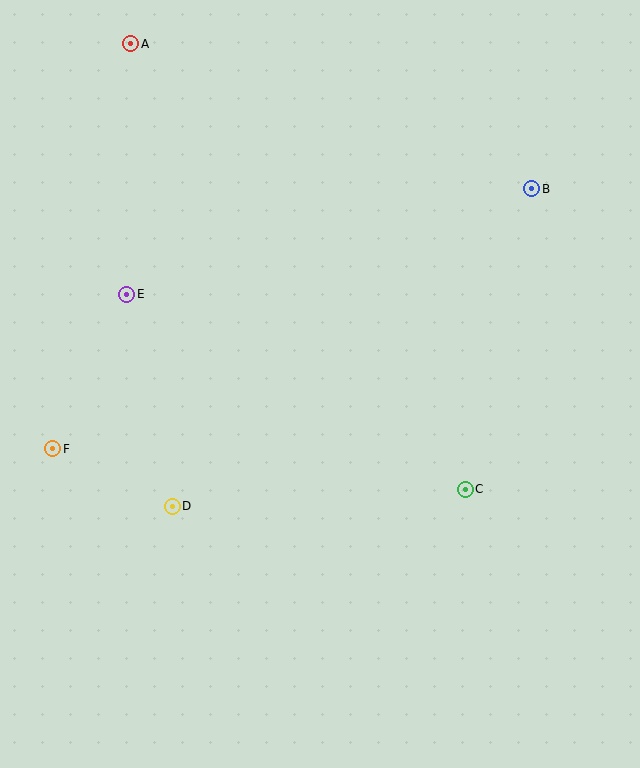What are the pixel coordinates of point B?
Point B is at (532, 189).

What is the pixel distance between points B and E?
The distance between B and E is 419 pixels.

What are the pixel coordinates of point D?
Point D is at (172, 506).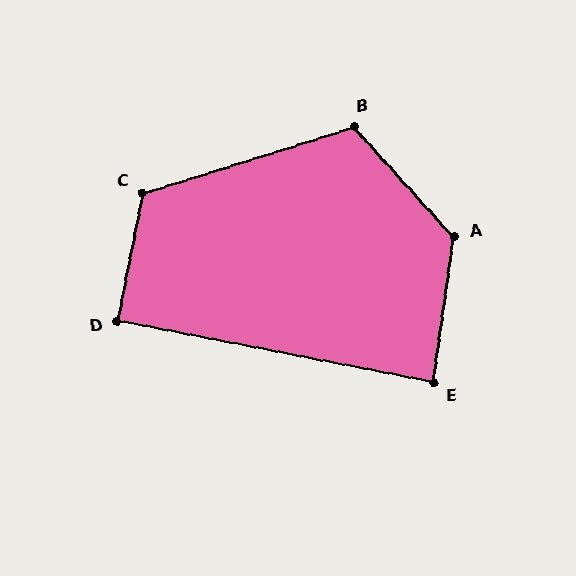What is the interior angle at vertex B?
Approximately 115 degrees (obtuse).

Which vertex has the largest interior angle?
A, at approximately 130 degrees.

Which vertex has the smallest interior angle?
E, at approximately 87 degrees.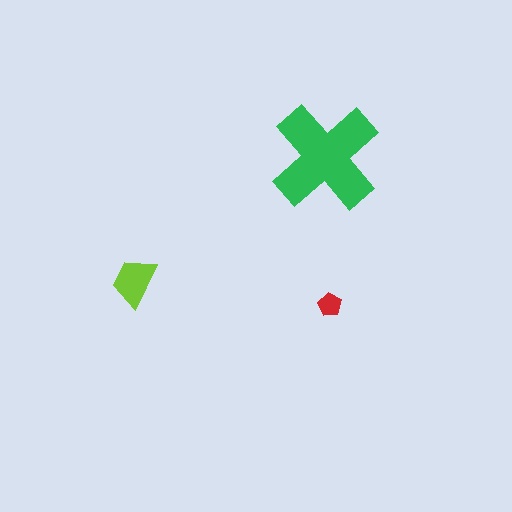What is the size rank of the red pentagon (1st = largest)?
3rd.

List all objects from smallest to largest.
The red pentagon, the lime trapezoid, the green cross.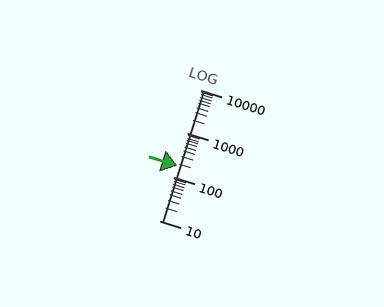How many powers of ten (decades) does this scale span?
The scale spans 3 decades, from 10 to 10000.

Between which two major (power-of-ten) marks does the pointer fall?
The pointer is between 100 and 1000.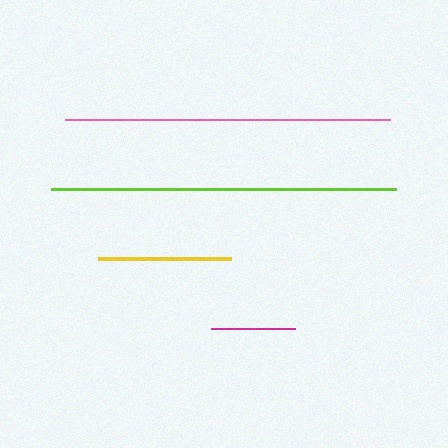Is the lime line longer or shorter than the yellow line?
The lime line is longer than the yellow line.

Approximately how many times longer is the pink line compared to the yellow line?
The pink line is approximately 2.4 times the length of the yellow line.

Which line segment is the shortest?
The magenta line is the shortest at approximately 83 pixels.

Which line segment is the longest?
The lime line is the longest at approximately 345 pixels.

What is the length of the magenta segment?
The magenta segment is approximately 83 pixels long.